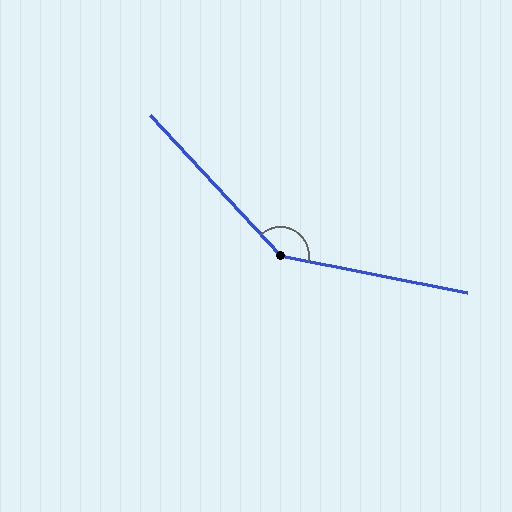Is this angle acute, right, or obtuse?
It is obtuse.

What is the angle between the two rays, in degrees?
Approximately 144 degrees.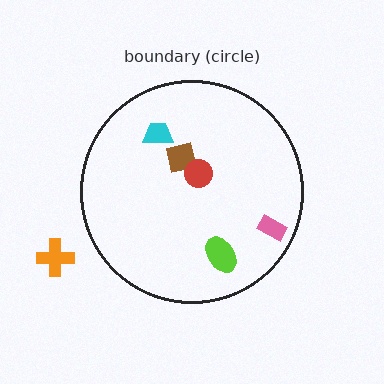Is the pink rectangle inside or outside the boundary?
Inside.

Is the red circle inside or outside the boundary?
Inside.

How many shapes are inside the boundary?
5 inside, 1 outside.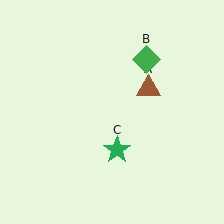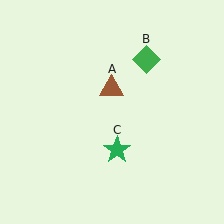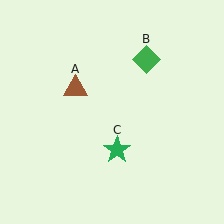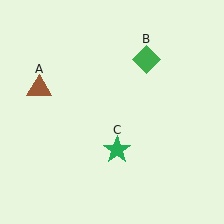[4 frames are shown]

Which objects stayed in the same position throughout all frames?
Green diamond (object B) and green star (object C) remained stationary.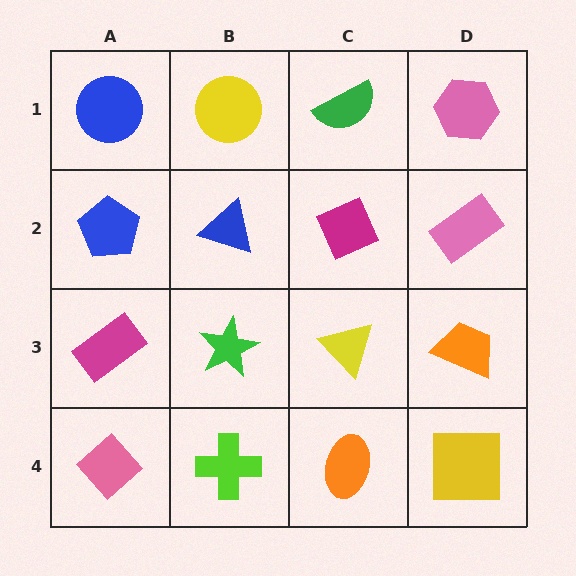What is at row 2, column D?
A pink rectangle.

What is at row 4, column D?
A yellow square.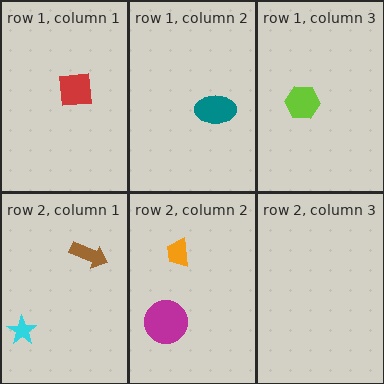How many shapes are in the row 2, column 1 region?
2.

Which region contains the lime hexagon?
The row 1, column 3 region.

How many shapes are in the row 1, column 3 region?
1.